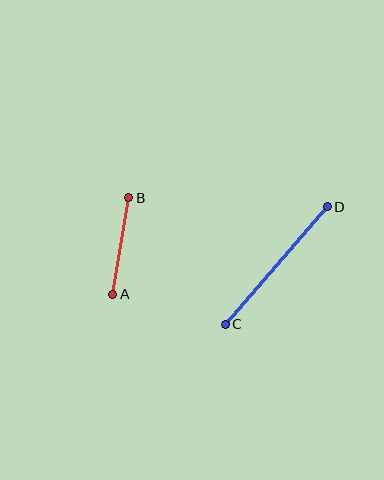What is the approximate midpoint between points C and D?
The midpoint is at approximately (276, 266) pixels.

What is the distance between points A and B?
The distance is approximately 98 pixels.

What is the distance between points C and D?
The distance is approximately 156 pixels.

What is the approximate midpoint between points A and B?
The midpoint is at approximately (121, 246) pixels.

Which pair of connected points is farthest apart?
Points C and D are farthest apart.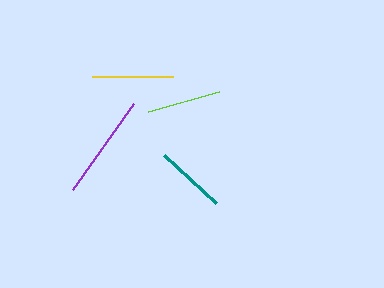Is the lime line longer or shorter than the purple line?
The purple line is longer than the lime line.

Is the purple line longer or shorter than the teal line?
The purple line is longer than the teal line.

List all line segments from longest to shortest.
From longest to shortest: purple, yellow, lime, teal.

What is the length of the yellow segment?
The yellow segment is approximately 80 pixels long.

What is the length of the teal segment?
The teal segment is approximately 71 pixels long.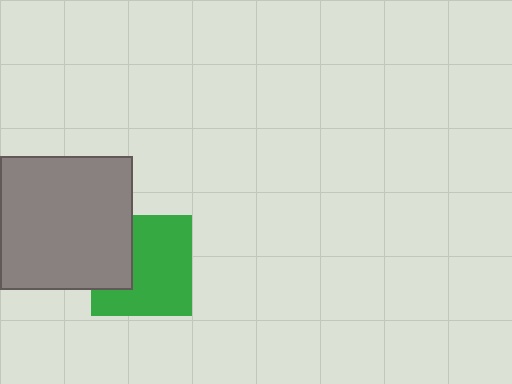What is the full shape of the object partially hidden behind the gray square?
The partially hidden object is a green square.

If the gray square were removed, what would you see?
You would see the complete green square.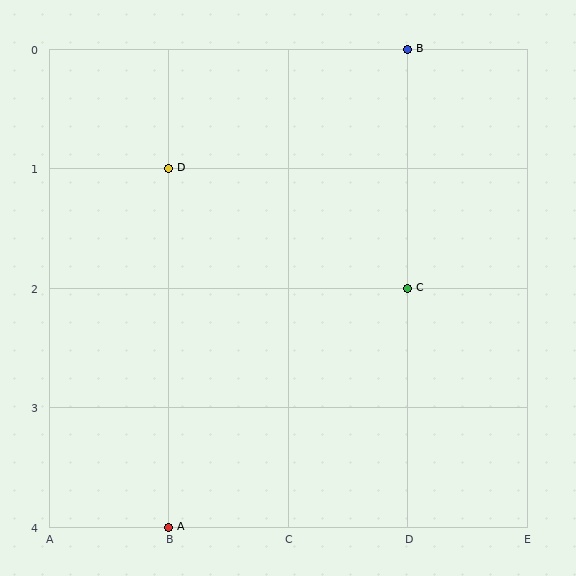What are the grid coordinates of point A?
Point A is at grid coordinates (B, 4).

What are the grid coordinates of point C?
Point C is at grid coordinates (D, 2).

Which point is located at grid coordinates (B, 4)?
Point A is at (B, 4).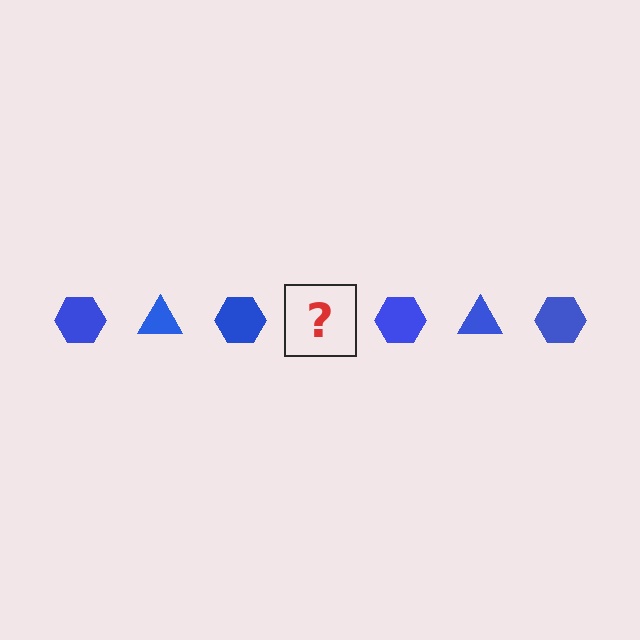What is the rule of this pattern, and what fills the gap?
The rule is that the pattern cycles through hexagon, triangle shapes in blue. The gap should be filled with a blue triangle.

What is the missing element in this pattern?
The missing element is a blue triangle.